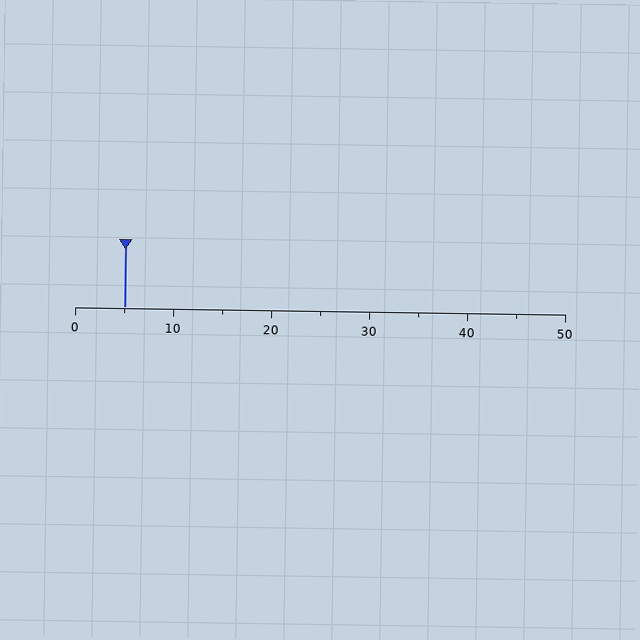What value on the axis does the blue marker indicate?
The marker indicates approximately 5.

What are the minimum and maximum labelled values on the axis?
The axis runs from 0 to 50.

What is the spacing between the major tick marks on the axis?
The major ticks are spaced 10 apart.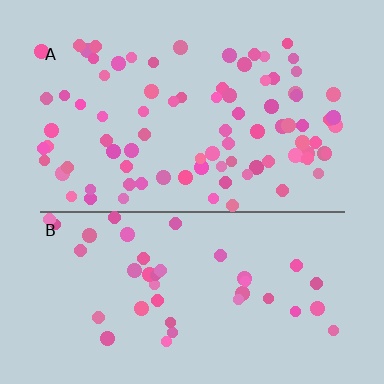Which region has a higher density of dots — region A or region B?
A (the top).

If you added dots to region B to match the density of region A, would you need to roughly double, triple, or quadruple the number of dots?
Approximately double.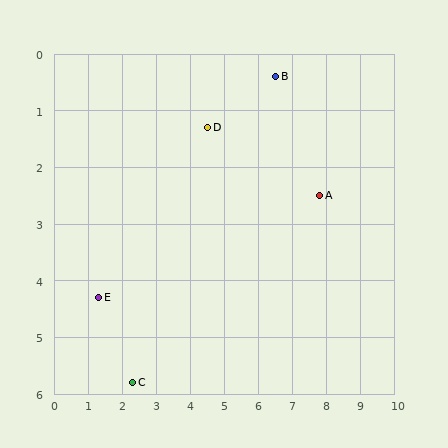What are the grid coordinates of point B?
Point B is at approximately (6.5, 0.4).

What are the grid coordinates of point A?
Point A is at approximately (7.8, 2.5).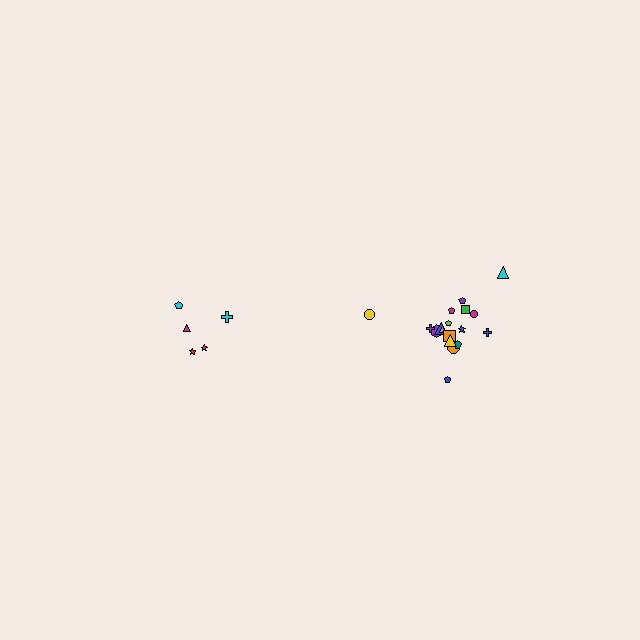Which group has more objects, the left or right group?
The right group.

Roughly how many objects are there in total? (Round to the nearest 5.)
Roughly 25 objects in total.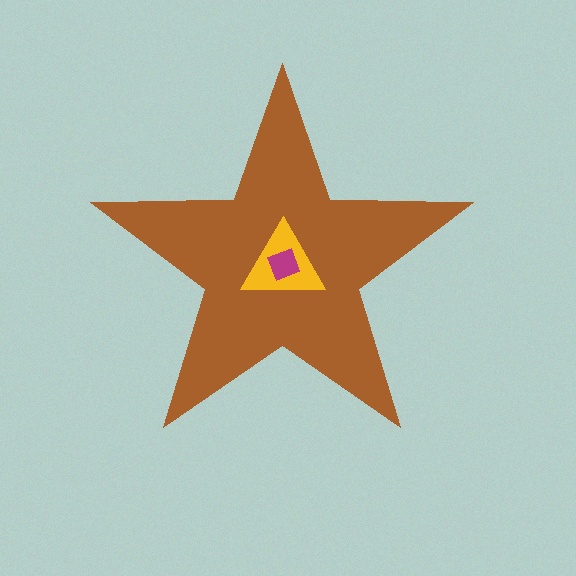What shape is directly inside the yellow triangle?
The magenta square.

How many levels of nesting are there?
3.